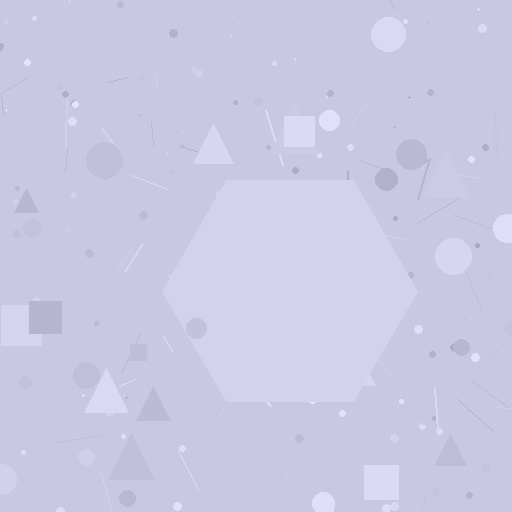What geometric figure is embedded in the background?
A hexagon is embedded in the background.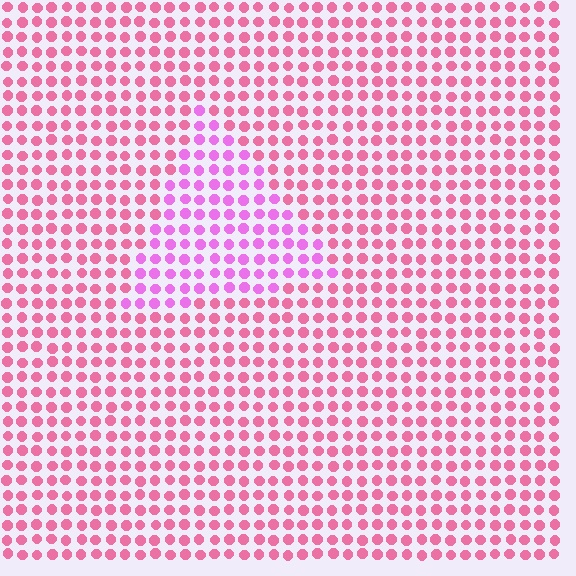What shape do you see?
I see a triangle.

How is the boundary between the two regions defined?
The boundary is defined purely by a slight shift in hue (about 35 degrees). Spacing, size, and orientation are identical on both sides.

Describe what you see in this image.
The image is filled with small pink elements in a uniform arrangement. A triangle-shaped region is visible where the elements are tinted to a slightly different hue, forming a subtle color boundary.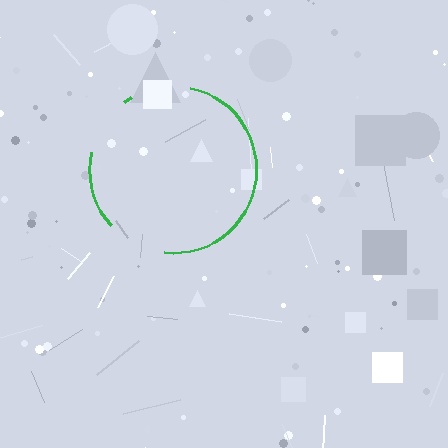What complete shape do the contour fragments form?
The contour fragments form a circle.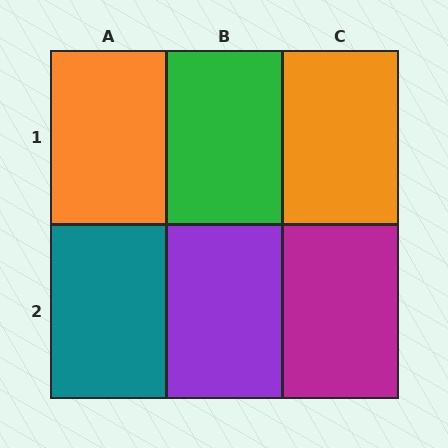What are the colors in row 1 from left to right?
Orange, green, orange.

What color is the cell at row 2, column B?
Purple.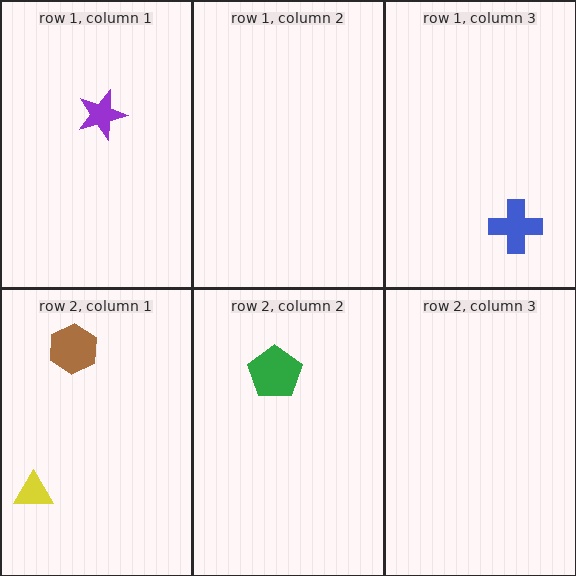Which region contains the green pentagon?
The row 2, column 2 region.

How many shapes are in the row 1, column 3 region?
1.